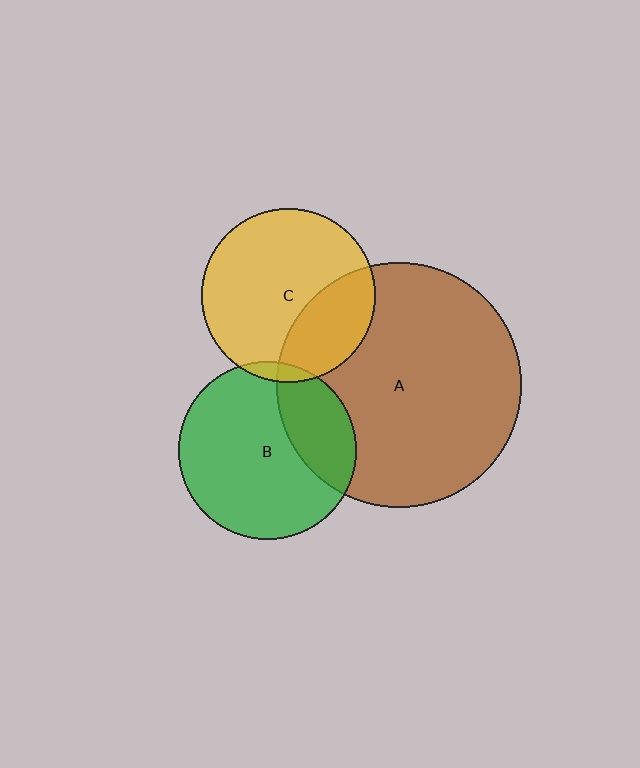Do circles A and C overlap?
Yes.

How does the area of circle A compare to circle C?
Approximately 2.0 times.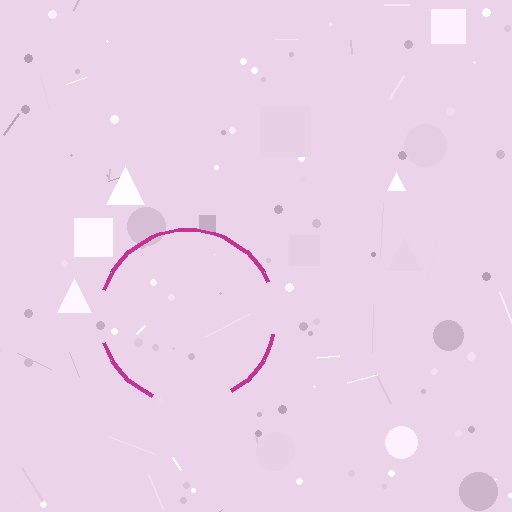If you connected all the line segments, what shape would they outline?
They would outline a circle.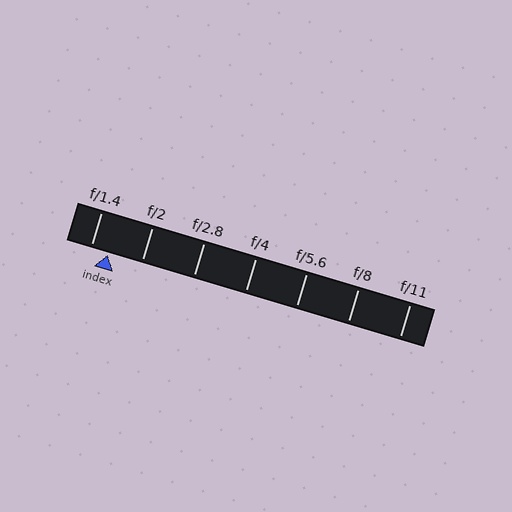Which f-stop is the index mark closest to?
The index mark is closest to f/1.4.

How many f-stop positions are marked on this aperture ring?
There are 7 f-stop positions marked.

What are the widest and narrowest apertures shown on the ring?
The widest aperture shown is f/1.4 and the narrowest is f/11.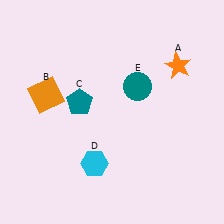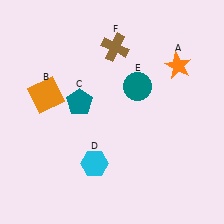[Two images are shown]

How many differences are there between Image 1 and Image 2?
There is 1 difference between the two images.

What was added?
A brown cross (F) was added in Image 2.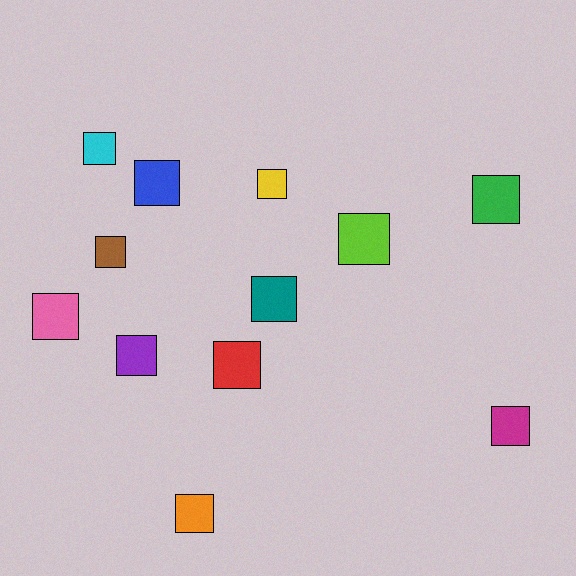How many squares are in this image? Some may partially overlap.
There are 12 squares.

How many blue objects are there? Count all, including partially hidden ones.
There is 1 blue object.